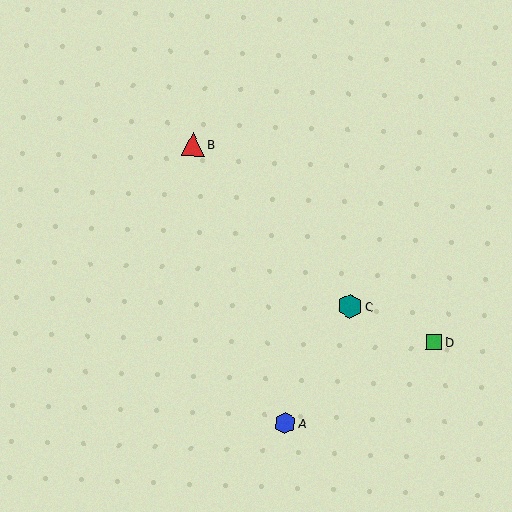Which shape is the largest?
The teal hexagon (labeled C) is the largest.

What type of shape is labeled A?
Shape A is a blue hexagon.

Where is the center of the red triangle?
The center of the red triangle is at (193, 145).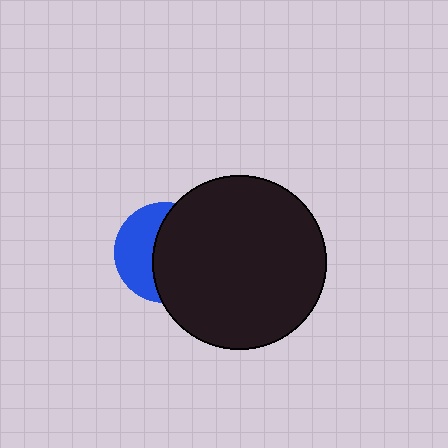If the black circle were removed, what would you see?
You would see the complete blue circle.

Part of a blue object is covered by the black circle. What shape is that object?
It is a circle.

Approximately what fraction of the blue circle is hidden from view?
Roughly 59% of the blue circle is hidden behind the black circle.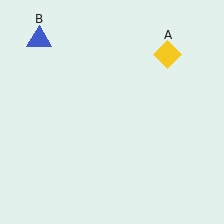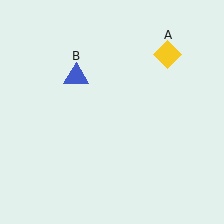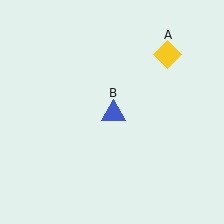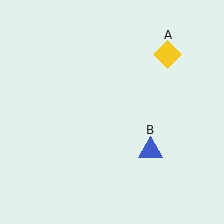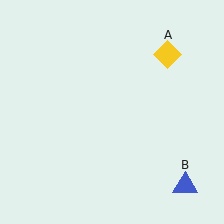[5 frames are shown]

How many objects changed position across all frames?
1 object changed position: blue triangle (object B).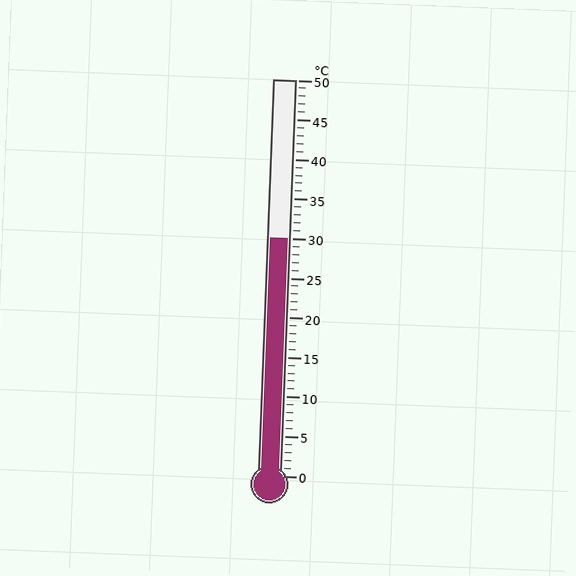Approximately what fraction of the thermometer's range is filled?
The thermometer is filled to approximately 60% of its range.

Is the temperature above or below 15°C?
The temperature is above 15°C.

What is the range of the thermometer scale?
The thermometer scale ranges from 0°C to 50°C.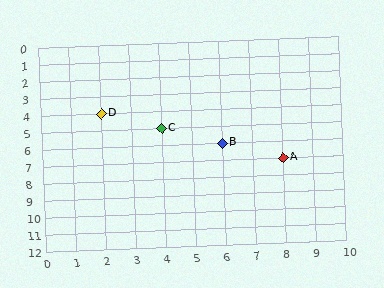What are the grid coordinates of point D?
Point D is at grid coordinates (2, 4).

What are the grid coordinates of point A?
Point A is at grid coordinates (8, 7).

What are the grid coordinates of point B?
Point B is at grid coordinates (6, 6).